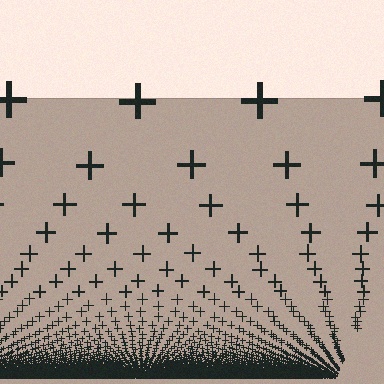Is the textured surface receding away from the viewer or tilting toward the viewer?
The surface appears to tilt toward the viewer. Texture elements get larger and sparser toward the top.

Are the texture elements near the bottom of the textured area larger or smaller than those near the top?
Smaller. The gradient is inverted — elements near the bottom are smaller and denser.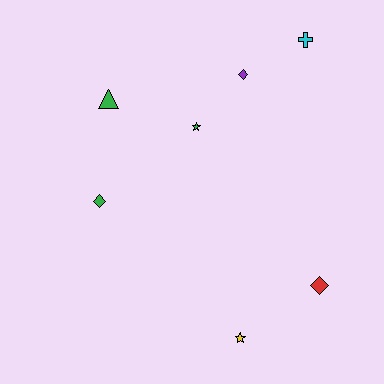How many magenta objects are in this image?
There are no magenta objects.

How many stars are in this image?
There are 2 stars.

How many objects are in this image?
There are 7 objects.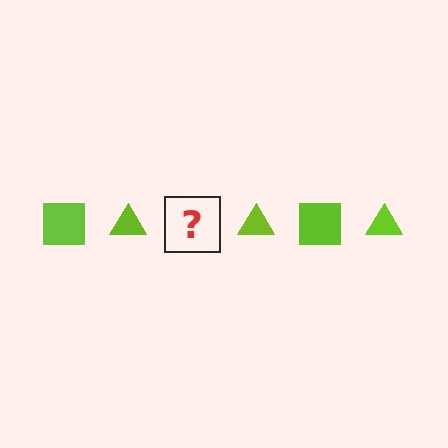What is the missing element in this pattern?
The missing element is a lime square.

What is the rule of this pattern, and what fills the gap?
The rule is that the pattern cycles through square, triangle shapes in lime. The gap should be filled with a lime square.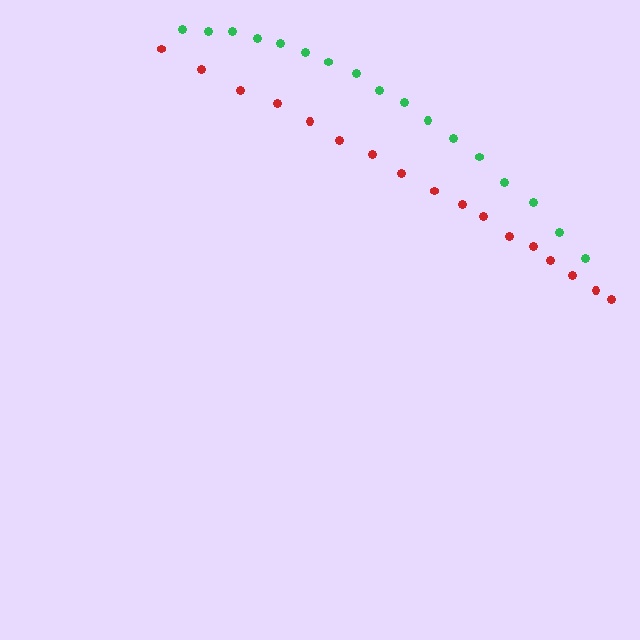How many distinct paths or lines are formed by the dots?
There are 2 distinct paths.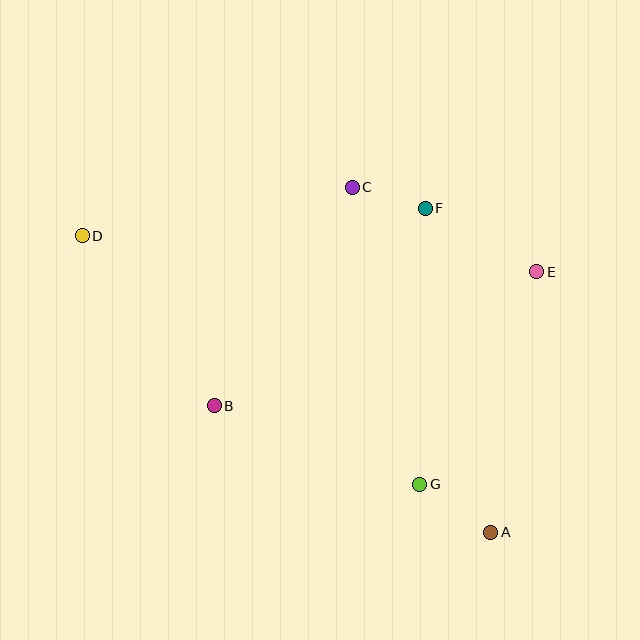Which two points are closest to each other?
Points C and F are closest to each other.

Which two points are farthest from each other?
Points A and D are farthest from each other.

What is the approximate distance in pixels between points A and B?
The distance between A and B is approximately 304 pixels.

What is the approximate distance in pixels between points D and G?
The distance between D and G is approximately 419 pixels.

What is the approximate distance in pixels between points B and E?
The distance between B and E is approximately 349 pixels.